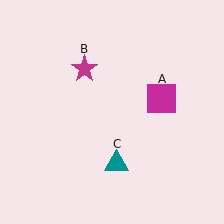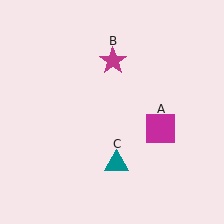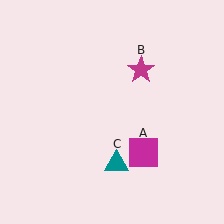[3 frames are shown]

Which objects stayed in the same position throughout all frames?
Teal triangle (object C) remained stationary.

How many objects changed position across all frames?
2 objects changed position: magenta square (object A), magenta star (object B).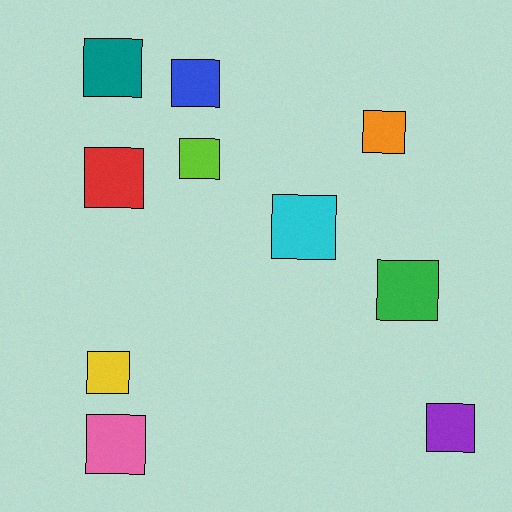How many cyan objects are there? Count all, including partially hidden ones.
There is 1 cyan object.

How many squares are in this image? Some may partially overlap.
There are 10 squares.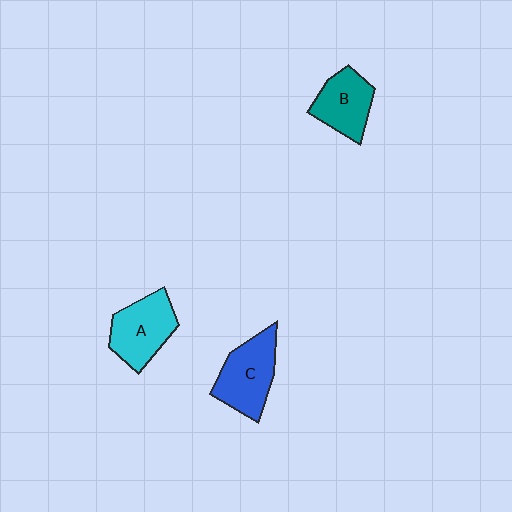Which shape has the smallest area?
Shape B (teal).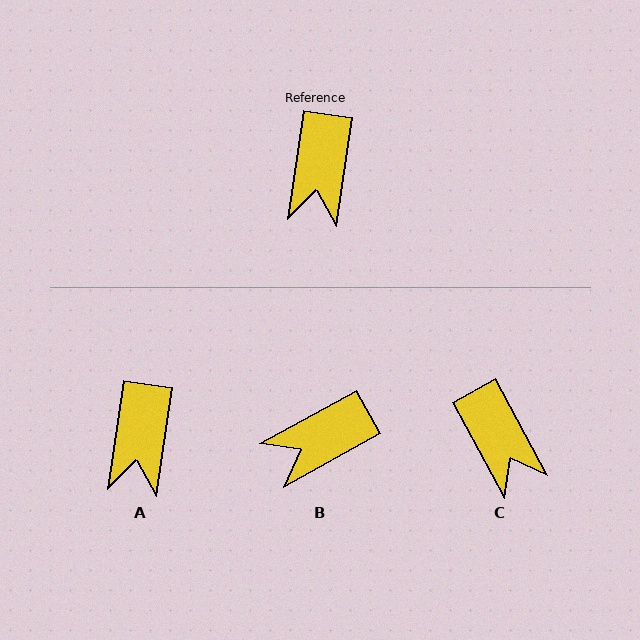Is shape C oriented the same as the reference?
No, it is off by about 37 degrees.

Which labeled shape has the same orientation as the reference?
A.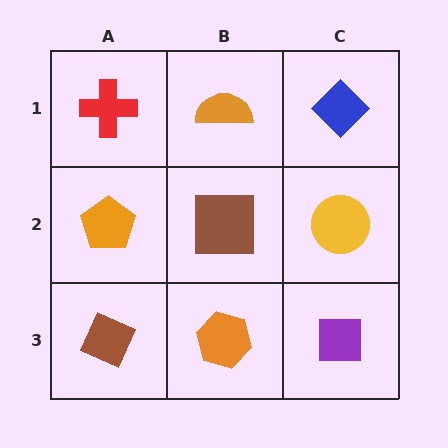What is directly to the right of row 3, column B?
A purple square.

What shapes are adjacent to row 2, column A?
A red cross (row 1, column A), a brown diamond (row 3, column A), a brown square (row 2, column B).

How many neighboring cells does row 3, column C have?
2.